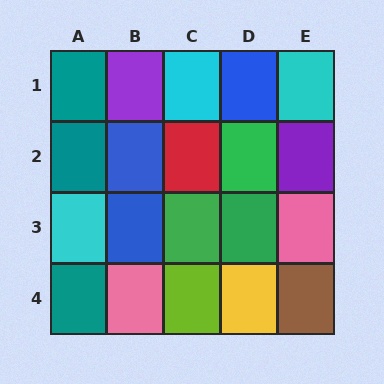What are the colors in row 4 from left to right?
Teal, pink, lime, yellow, brown.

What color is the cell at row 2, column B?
Blue.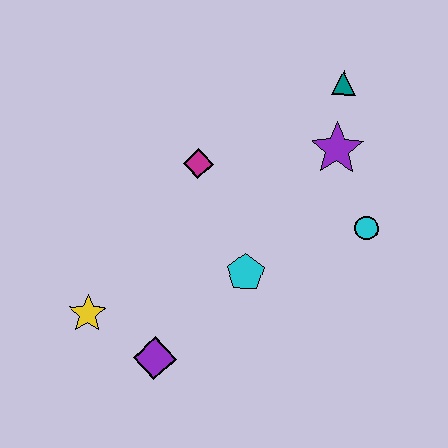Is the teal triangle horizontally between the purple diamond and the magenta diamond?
No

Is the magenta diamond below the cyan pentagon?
No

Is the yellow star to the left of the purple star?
Yes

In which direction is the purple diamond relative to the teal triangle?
The purple diamond is below the teal triangle.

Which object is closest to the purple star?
The teal triangle is closest to the purple star.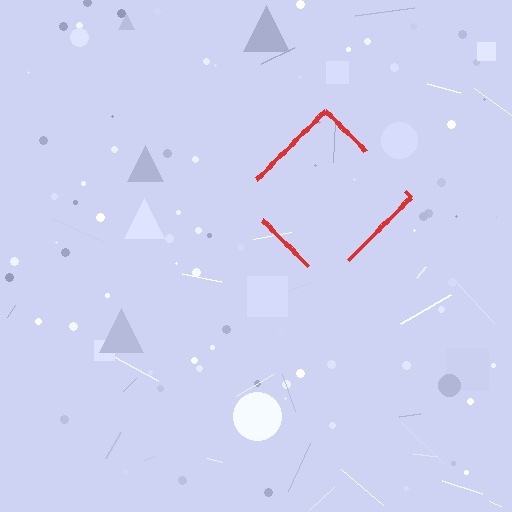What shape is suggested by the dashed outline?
The dashed outline suggests a diamond.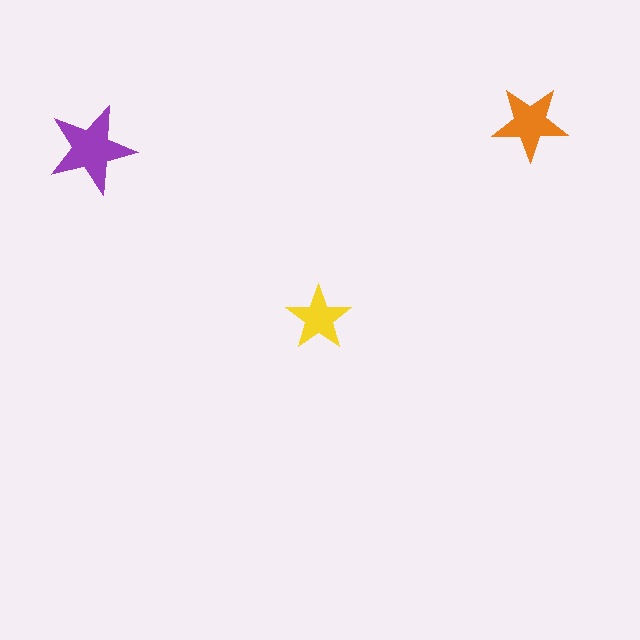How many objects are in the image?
There are 3 objects in the image.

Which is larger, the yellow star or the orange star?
The orange one.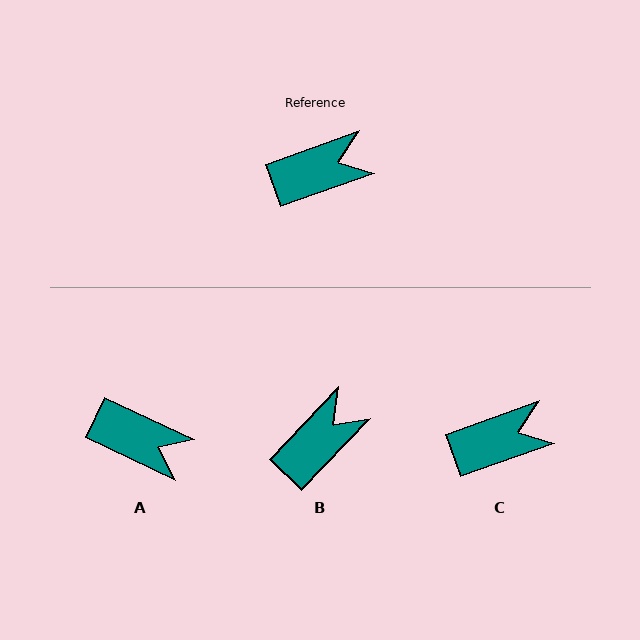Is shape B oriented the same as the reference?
No, it is off by about 27 degrees.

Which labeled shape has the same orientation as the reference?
C.